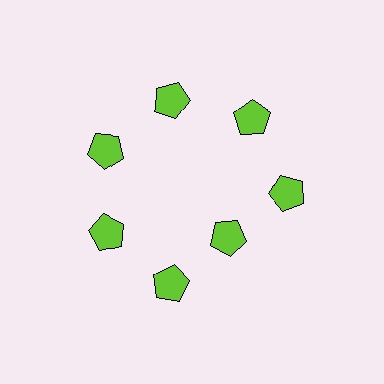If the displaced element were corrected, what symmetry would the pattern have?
It would have 7-fold rotational symmetry — the pattern would map onto itself every 51 degrees.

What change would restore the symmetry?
The symmetry would be restored by moving it outward, back onto the ring so that all 7 pentagons sit at equal angles and equal distance from the center.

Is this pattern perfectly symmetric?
No. The 7 lime pentagons are arranged in a ring, but one element near the 5 o'clock position is pulled inward toward the center, breaking the 7-fold rotational symmetry.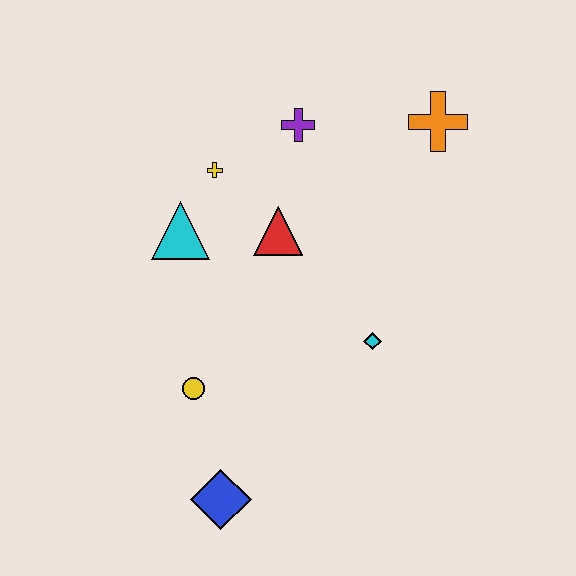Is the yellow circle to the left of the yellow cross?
Yes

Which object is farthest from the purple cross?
The blue diamond is farthest from the purple cross.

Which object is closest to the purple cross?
The yellow cross is closest to the purple cross.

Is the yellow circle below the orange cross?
Yes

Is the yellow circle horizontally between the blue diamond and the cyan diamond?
No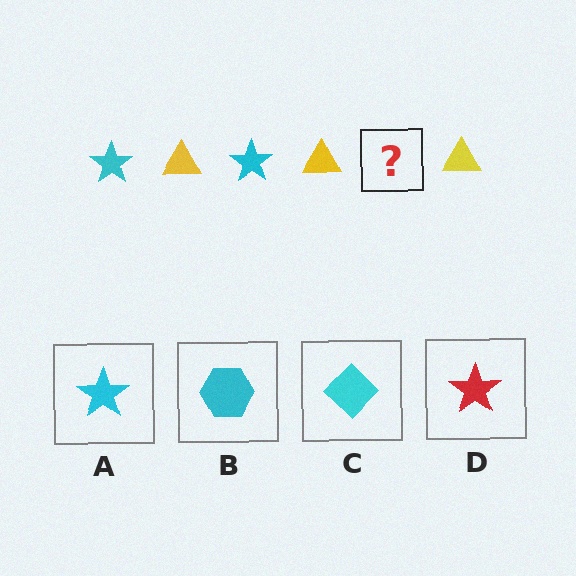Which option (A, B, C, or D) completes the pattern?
A.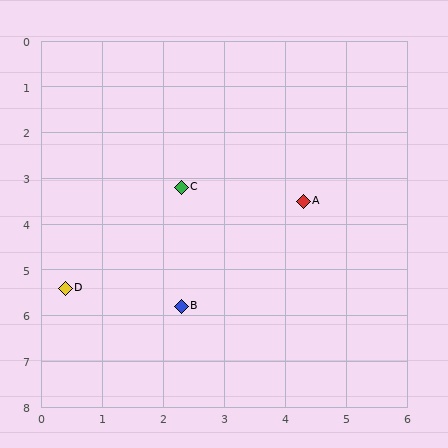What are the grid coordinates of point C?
Point C is at approximately (2.3, 3.2).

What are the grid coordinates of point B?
Point B is at approximately (2.3, 5.8).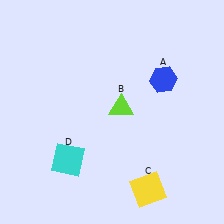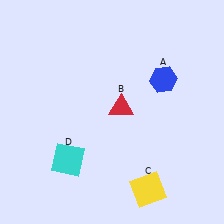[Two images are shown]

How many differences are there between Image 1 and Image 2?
There is 1 difference between the two images.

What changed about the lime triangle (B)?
In Image 1, B is lime. In Image 2, it changed to red.